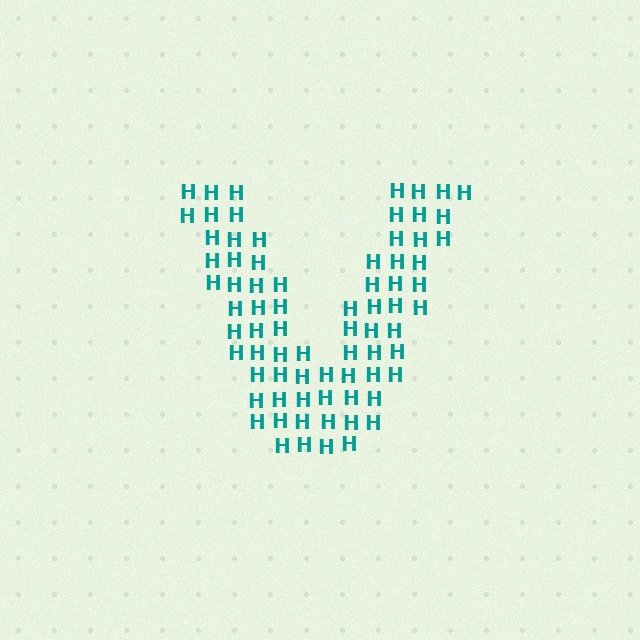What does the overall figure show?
The overall figure shows the letter V.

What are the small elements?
The small elements are letter H's.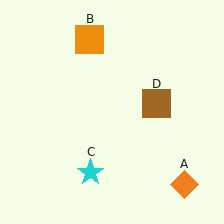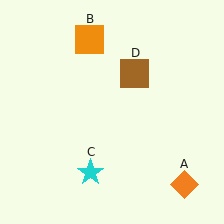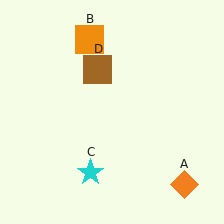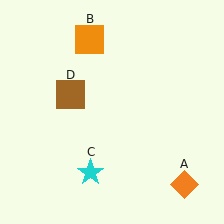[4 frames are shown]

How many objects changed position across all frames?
1 object changed position: brown square (object D).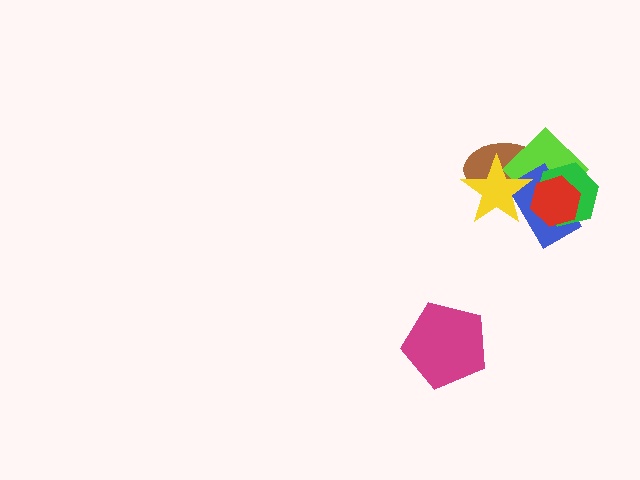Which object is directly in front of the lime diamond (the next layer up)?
The blue rectangle is directly in front of the lime diamond.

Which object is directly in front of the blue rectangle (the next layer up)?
The yellow star is directly in front of the blue rectangle.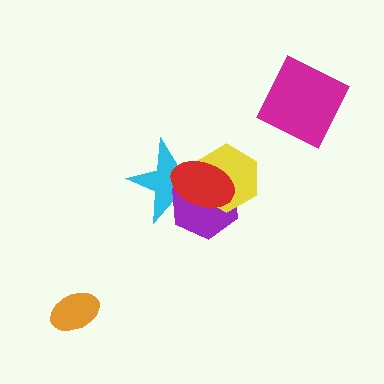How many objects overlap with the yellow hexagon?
3 objects overlap with the yellow hexagon.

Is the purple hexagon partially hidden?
Yes, it is partially covered by another shape.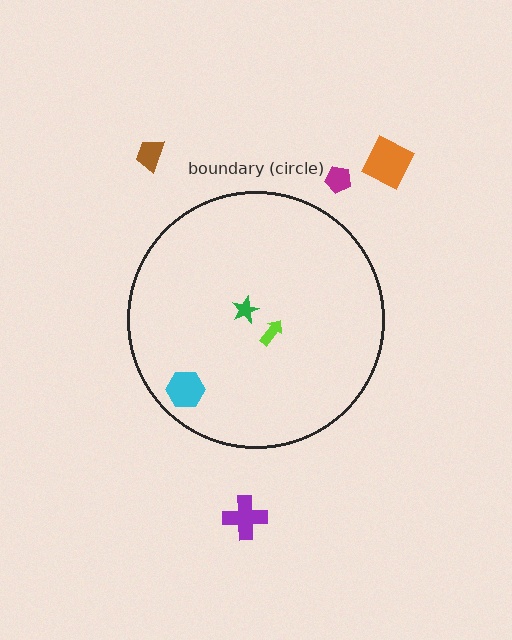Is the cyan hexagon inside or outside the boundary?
Inside.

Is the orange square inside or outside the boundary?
Outside.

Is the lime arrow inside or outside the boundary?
Inside.